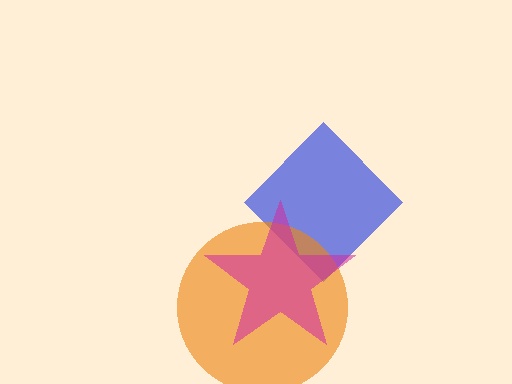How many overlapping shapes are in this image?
There are 3 overlapping shapes in the image.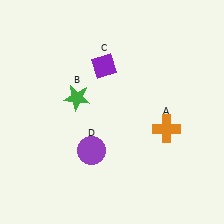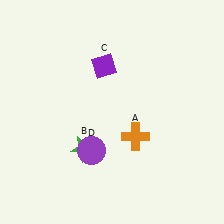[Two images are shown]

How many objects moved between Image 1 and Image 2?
2 objects moved between the two images.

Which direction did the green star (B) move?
The green star (B) moved down.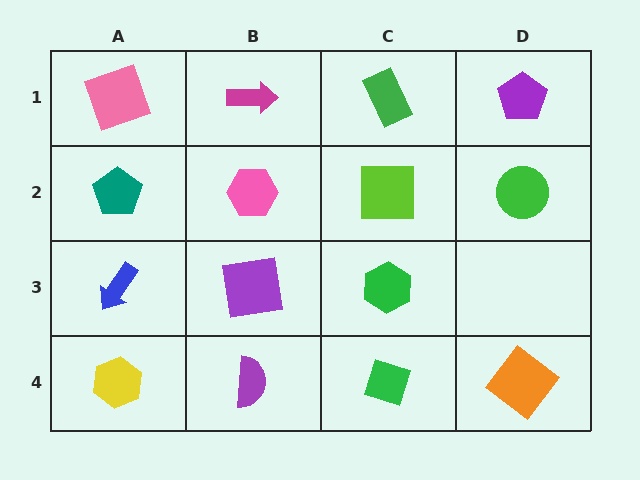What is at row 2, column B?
A pink hexagon.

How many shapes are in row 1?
4 shapes.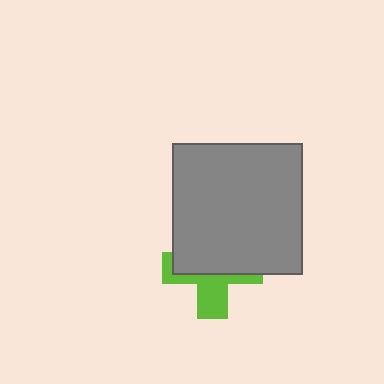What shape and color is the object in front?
The object in front is a gray square.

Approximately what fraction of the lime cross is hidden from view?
Roughly 60% of the lime cross is hidden behind the gray square.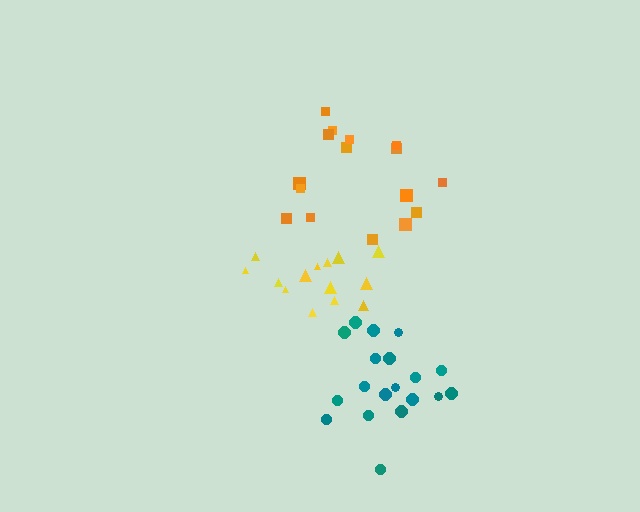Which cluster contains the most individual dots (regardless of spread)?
Teal (19).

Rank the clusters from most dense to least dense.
teal, yellow, orange.